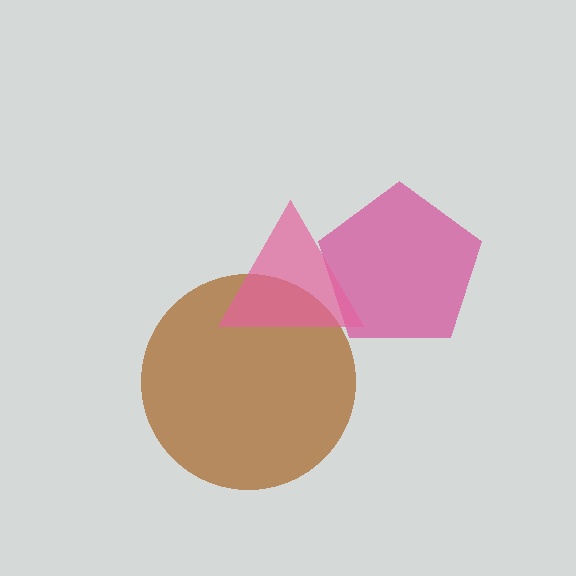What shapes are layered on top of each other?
The layered shapes are: a brown circle, a magenta pentagon, a pink triangle.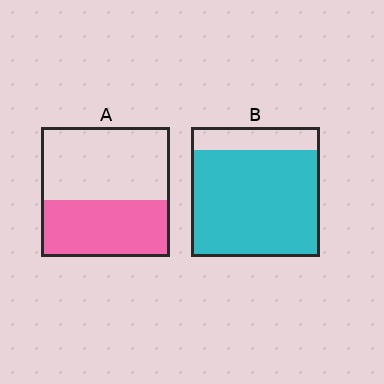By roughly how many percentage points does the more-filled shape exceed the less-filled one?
By roughly 40 percentage points (B over A).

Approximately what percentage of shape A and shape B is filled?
A is approximately 45% and B is approximately 80%.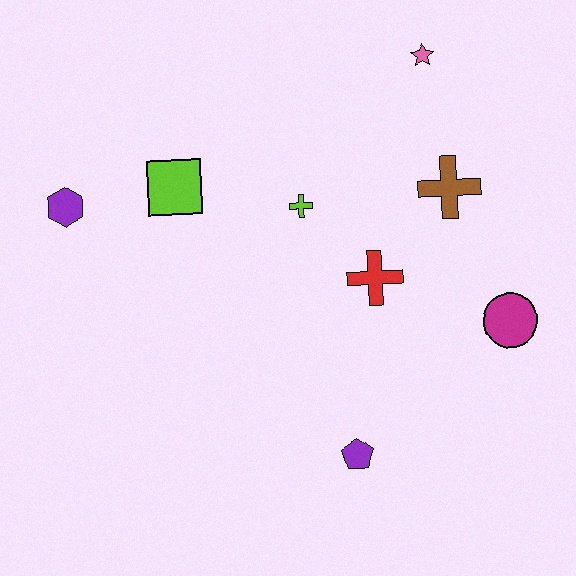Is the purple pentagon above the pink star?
No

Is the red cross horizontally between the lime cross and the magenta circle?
Yes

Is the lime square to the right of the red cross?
No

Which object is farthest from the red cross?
The purple hexagon is farthest from the red cross.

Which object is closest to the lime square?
The purple hexagon is closest to the lime square.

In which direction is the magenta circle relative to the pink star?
The magenta circle is below the pink star.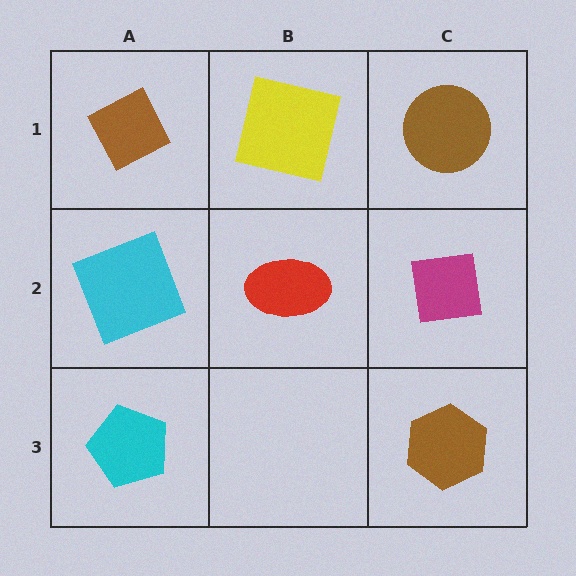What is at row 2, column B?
A red ellipse.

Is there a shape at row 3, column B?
No, that cell is empty.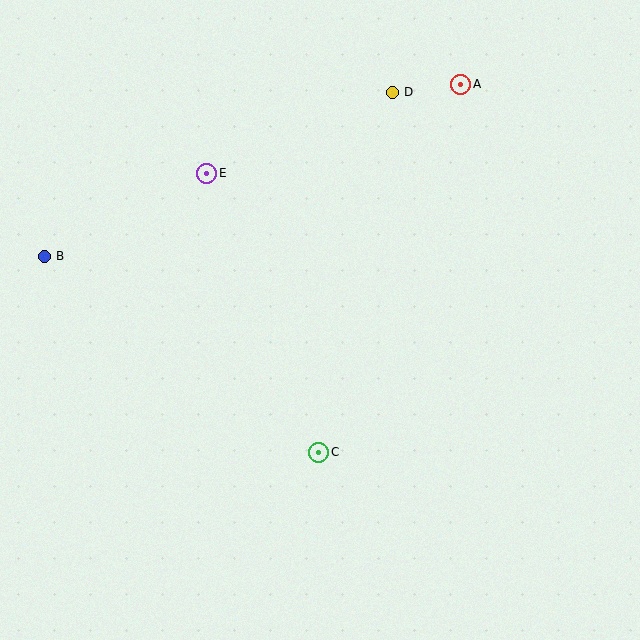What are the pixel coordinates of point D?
Point D is at (392, 92).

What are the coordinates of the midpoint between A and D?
The midpoint between A and D is at (426, 88).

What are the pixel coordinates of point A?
Point A is at (461, 84).